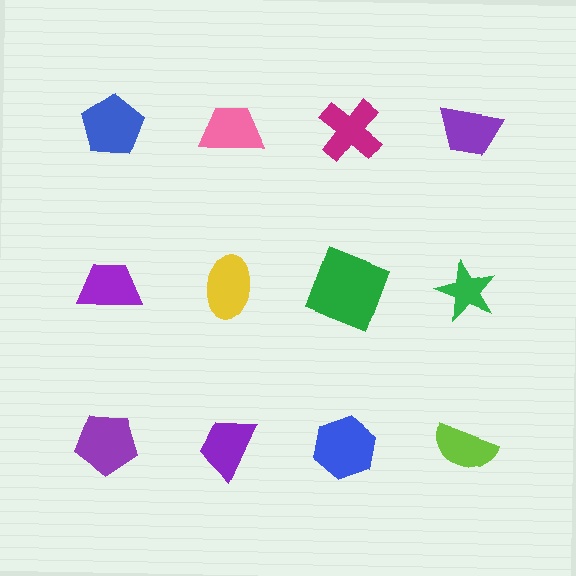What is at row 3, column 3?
A blue hexagon.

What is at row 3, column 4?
A lime semicircle.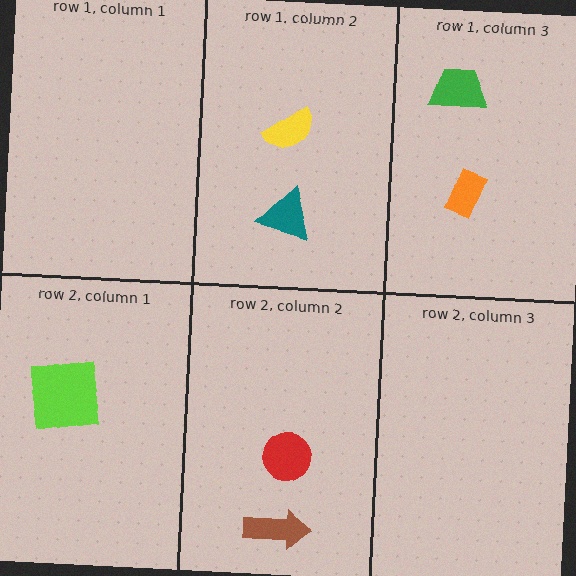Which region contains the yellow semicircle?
The row 1, column 2 region.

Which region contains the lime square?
The row 2, column 1 region.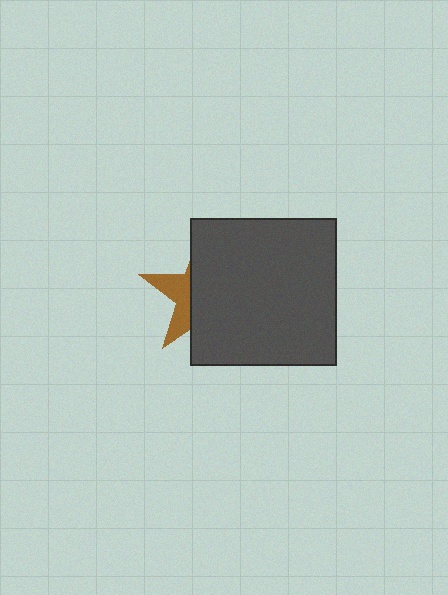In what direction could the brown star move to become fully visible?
The brown star could move left. That would shift it out from behind the dark gray rectangle entirely.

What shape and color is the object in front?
The object in front is a dark gray rectangle.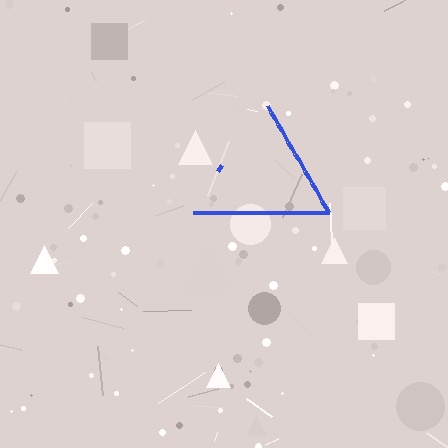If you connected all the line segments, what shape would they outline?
They would outline a triangle.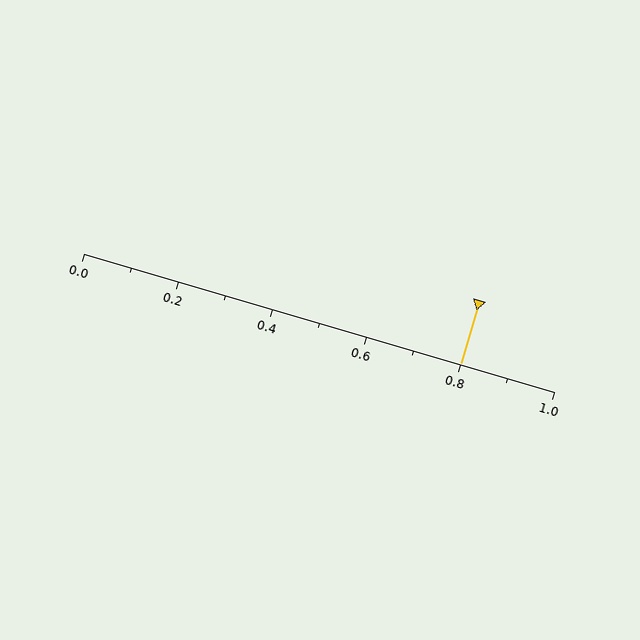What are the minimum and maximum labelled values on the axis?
The axis runs from 0.0 to 1.0.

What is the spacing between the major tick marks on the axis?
The major ticks are spaced 0.2 apart.